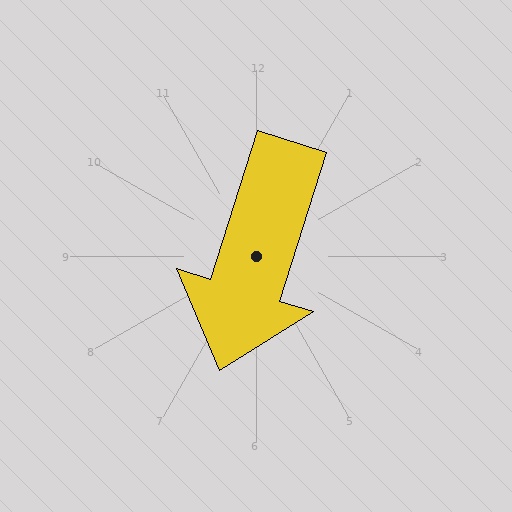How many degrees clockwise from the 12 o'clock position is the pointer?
Approximately 198 degrees.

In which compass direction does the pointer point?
South.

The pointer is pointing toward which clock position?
Roughly 7 o'clock.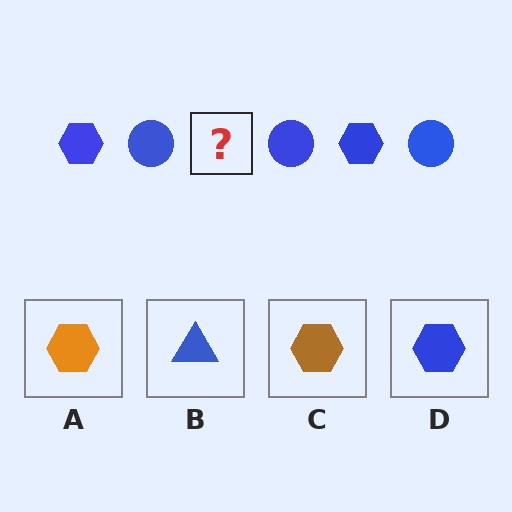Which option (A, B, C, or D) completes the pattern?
D.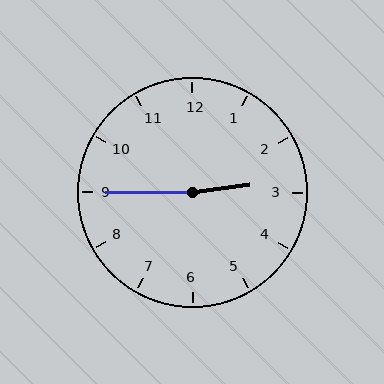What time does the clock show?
2:45.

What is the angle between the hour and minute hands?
Approximately 172 degrees.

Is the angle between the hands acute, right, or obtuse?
It is obtuse.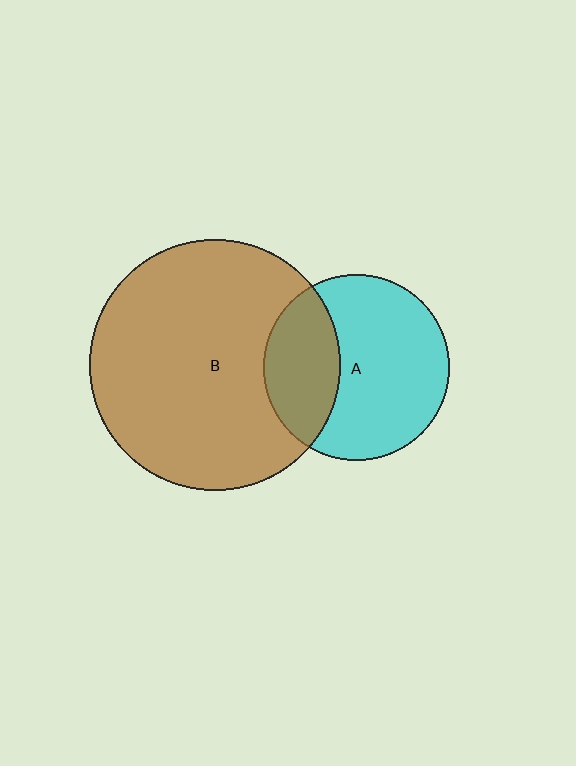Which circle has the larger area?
Circle B (brown).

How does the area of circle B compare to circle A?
Approximately 1.8 times.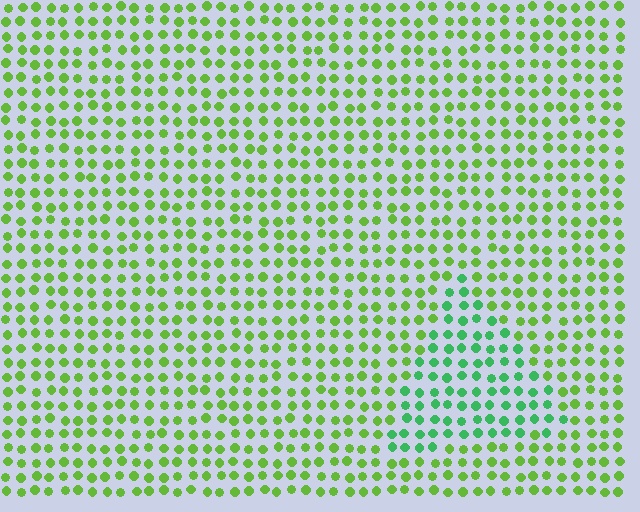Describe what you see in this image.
The image is filled with small lime elements in a uniform arrangement. A triangle-shaped region is visible where the elements are tinted to a slightly different hue, forming a subtle color boundary.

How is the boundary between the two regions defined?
The boundary is defined purely by a slight shift in hue (about 38 degrees). Spacing, size, and orientation are identical on both sides.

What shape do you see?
I see a triangle.